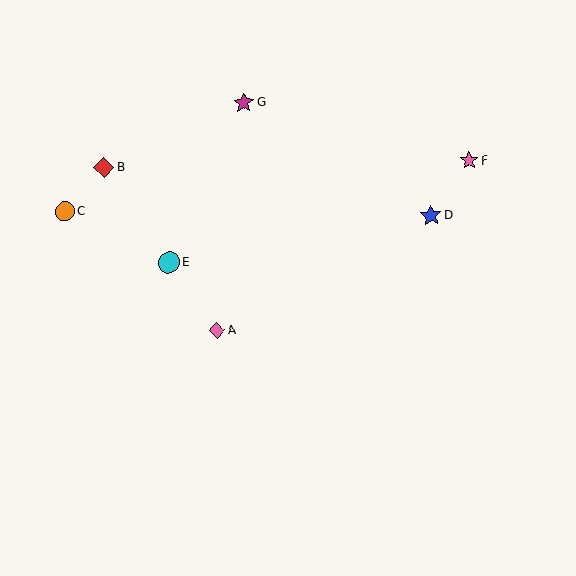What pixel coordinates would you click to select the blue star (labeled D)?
Click at (431, 216) to select the blue star D.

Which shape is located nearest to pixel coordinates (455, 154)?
The pink star (labeled F) at (469, 161) is nearest to that location.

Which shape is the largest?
The cyan circle (labeled E) is the largest.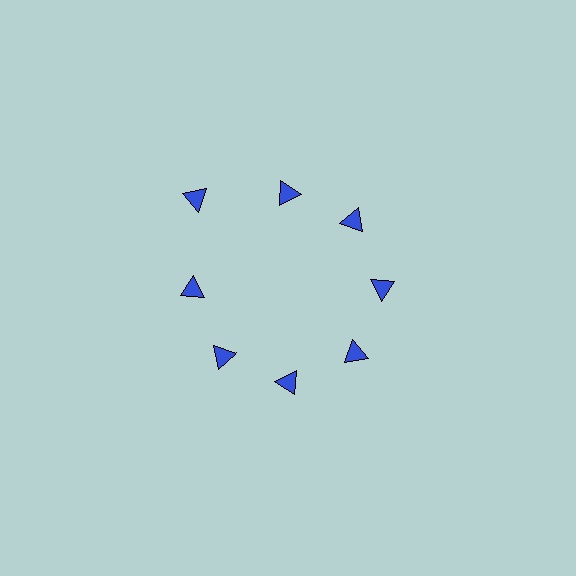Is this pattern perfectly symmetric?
No. The 8 blue triangles are arranged in a ring, but one element near the 10 o'clock position is pushed outward from the center, breaking the 8-fold rotational symmetry.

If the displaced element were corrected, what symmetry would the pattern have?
It would have 8-fold rotational symmetry — the pattern would map onto itself every 45 degrees.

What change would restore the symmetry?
The symmetry would be restored by moving it inward, back onto the ring so that all 8 triangles sit at equal angles and equal distance from the center.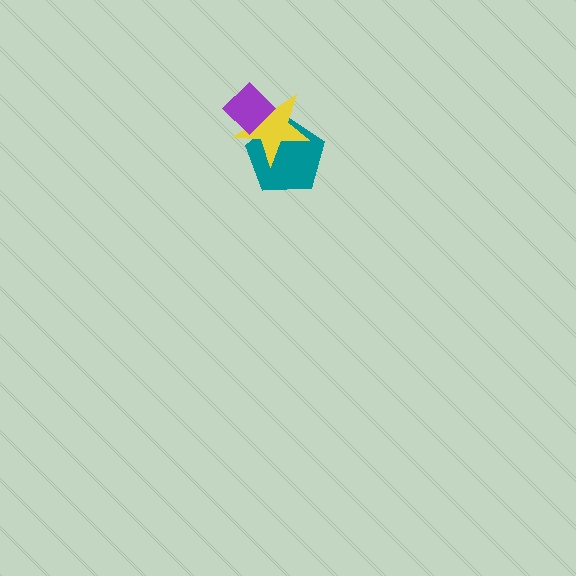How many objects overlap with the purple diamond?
2 objects overlap with the purple diamond.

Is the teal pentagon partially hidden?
Yes, it is partially covered by another shape.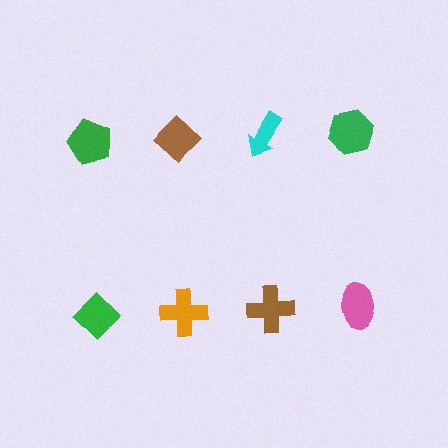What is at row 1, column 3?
A cyan arrow.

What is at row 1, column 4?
A green hexagon.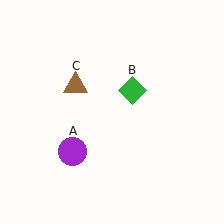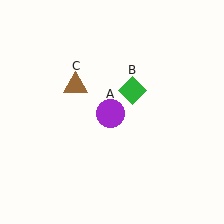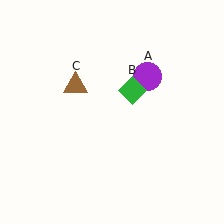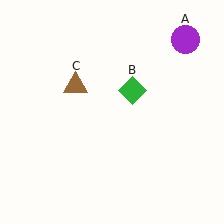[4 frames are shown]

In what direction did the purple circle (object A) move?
The purple circle (object A) moved up and to the right.